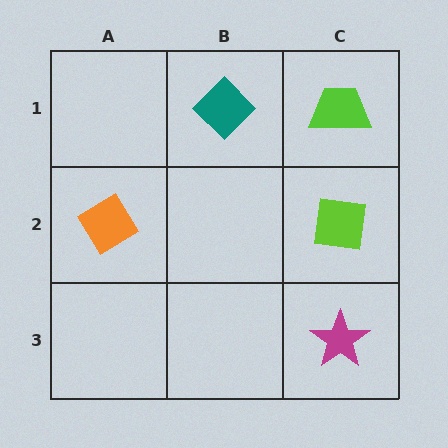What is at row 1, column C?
A lime trapezoid.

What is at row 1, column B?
A teal diamond.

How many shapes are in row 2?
2 shapes.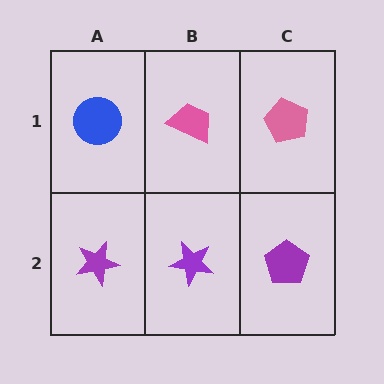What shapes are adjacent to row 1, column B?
A purple star (row 2, column B), a blue circle (row 1, column A), a pink pentagon (row 1, column C).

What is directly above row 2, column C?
A pink pentagon.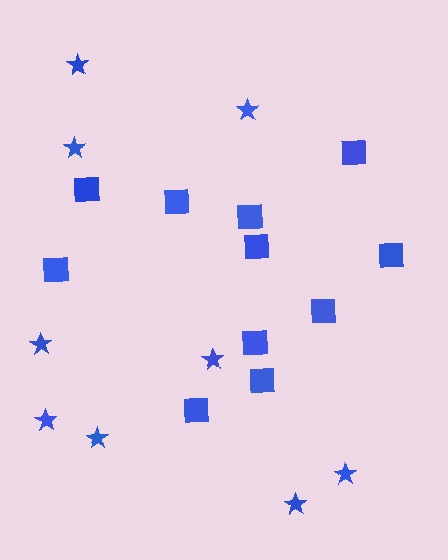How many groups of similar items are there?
There are 2 groups: one group of stars (9) and one group of squares (11).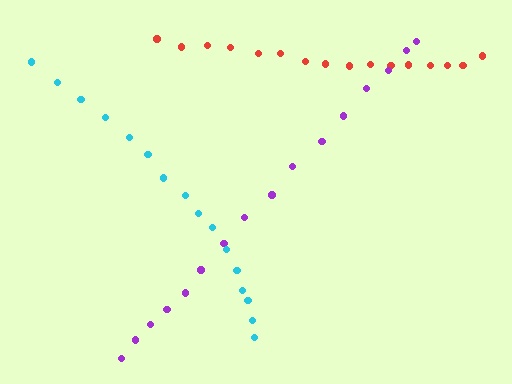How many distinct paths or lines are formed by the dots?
There are 3 distinct paths.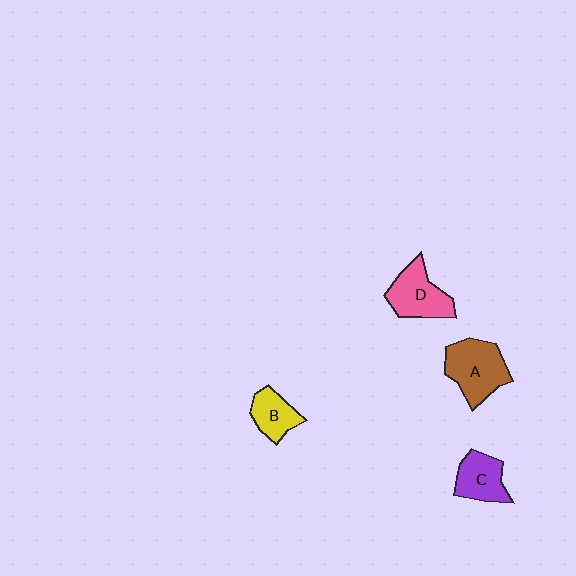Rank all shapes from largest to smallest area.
From largest to smallest: A (brown), D (pink), C (purple), B (yellow).